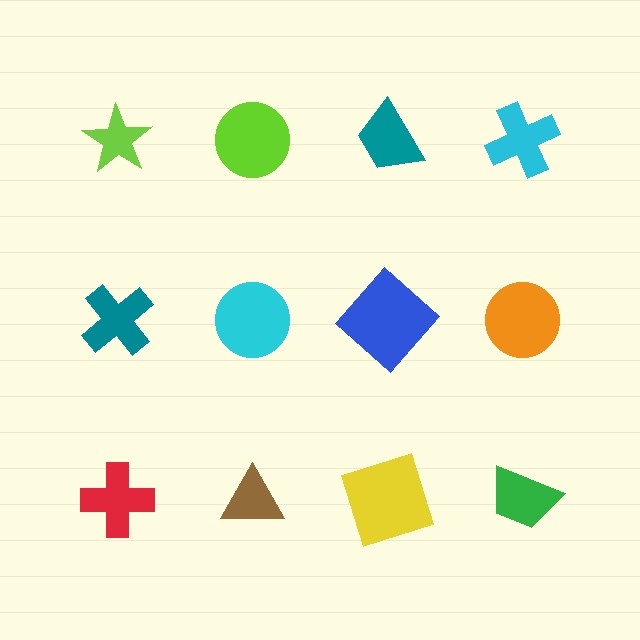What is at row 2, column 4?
An orange circle.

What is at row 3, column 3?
A yellow square.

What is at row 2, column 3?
A blue diamond.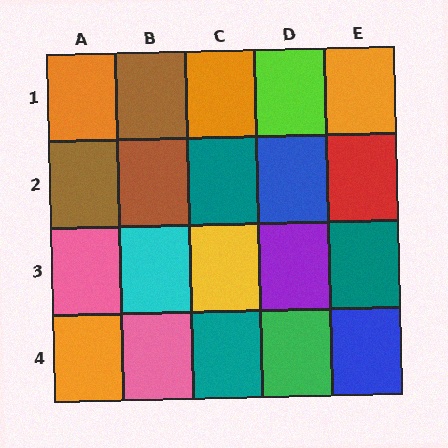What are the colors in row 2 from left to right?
Brown, brown, teal, blue, red.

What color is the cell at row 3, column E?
Teal.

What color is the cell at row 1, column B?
Brown.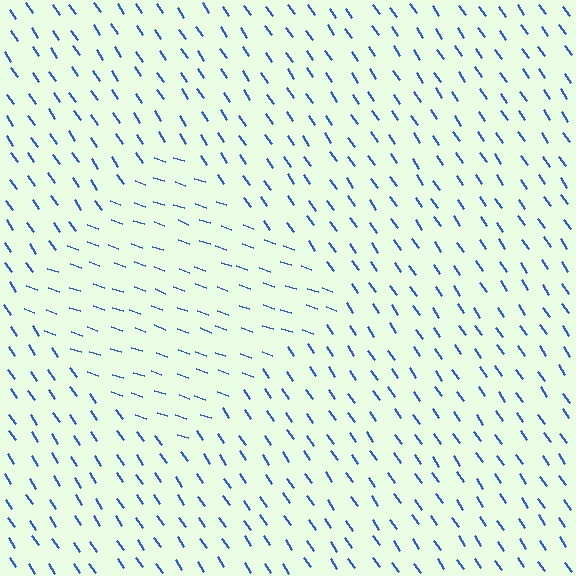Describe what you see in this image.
The image is filled with small blue line segments. A diamond region in the image has lines oriented differently from the surrounding lines, creating a visible texture boundary.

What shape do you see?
I see a diamond.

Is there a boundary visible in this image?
Yes, there is a texture boundary formed by a change in line orientation.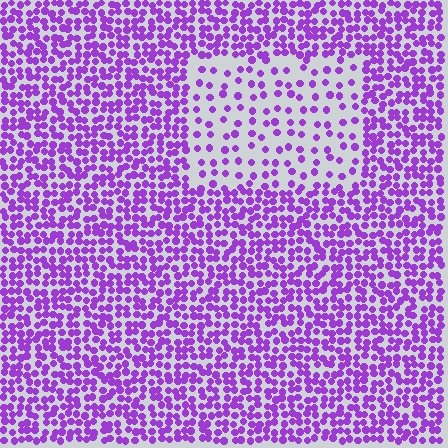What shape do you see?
I see a rectangle.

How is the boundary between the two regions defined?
The boundary is defined by a change in element density (approximately 2.5x ratio). All elements are the same color, size, and shape.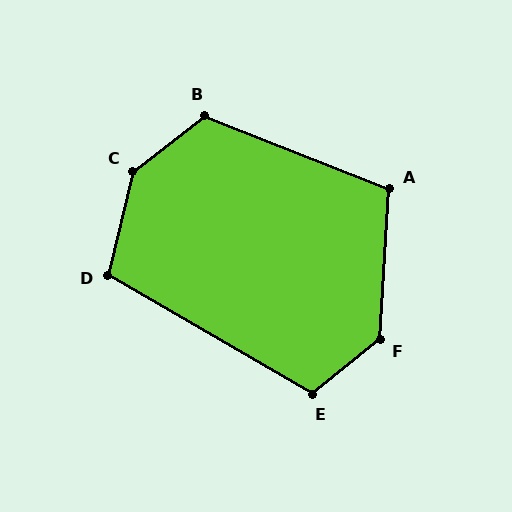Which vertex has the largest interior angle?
C, at approximately 141 degrees.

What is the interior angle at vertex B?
Approximately 121 degrees (obtuse).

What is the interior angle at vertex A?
Approximately 108 degrees (obtuse).